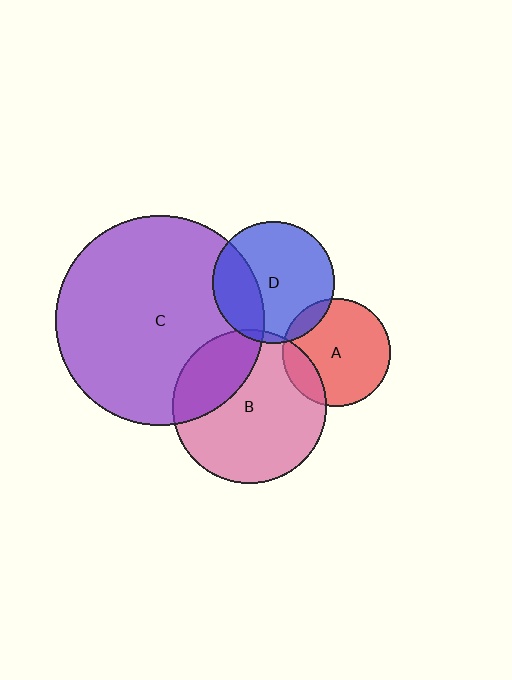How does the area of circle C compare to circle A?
Approximately 3.8 times.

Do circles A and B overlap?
Yes.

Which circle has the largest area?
Circle C (purple).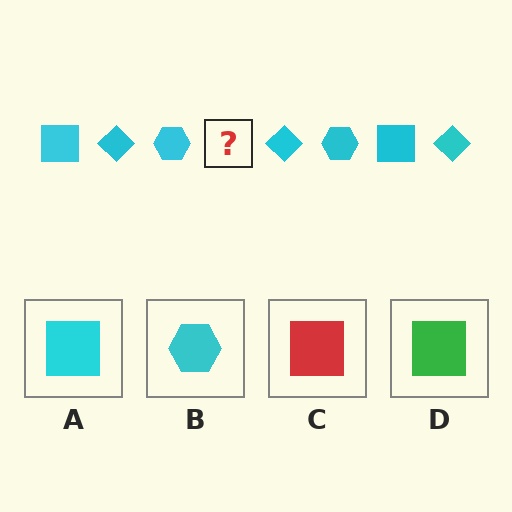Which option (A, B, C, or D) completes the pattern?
A.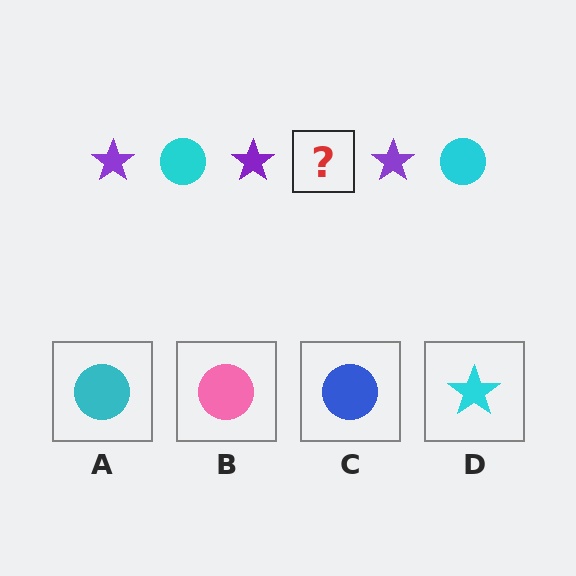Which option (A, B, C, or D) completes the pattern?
A.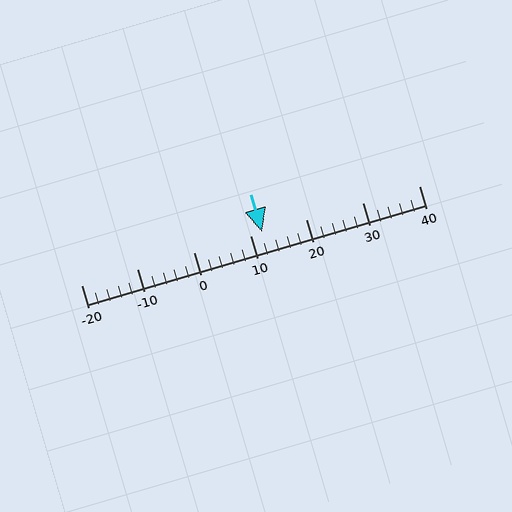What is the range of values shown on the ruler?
The ruler shows values from -20 to 40.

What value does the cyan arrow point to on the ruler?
The cyan arrow points to approximately 12.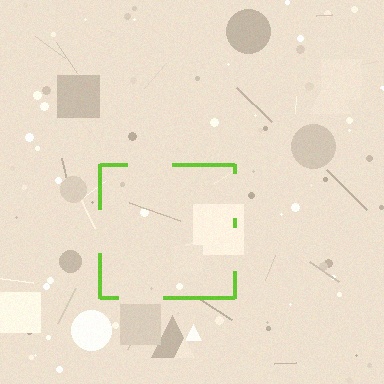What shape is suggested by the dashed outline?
The dashed outline suggests a square.